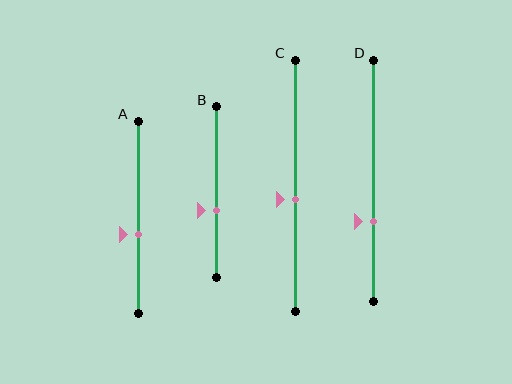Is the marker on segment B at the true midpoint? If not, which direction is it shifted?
No, the marker on segment B is shifted downward by about 11% of the segment length.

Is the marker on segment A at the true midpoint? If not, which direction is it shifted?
No, the marker on segment A is shifted downward by about 9% of the segment length.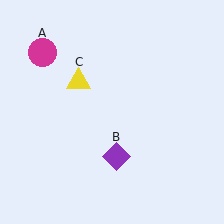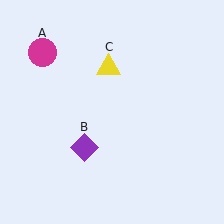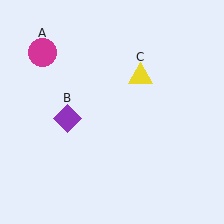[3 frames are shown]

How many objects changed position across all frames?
2 objects changed position: purple diamond (object B), yellow triangle (object C).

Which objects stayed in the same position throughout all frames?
Magenta circle (object A) remained stationary.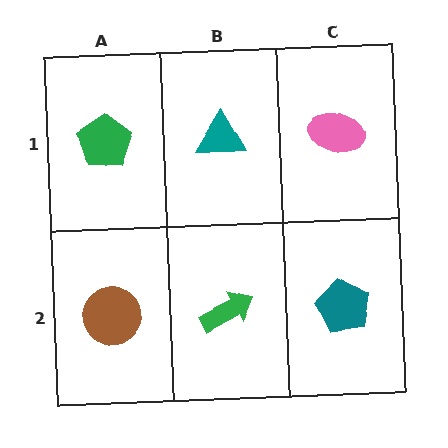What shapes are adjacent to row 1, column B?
A green arrow (row 2, column B), a green pentagon (row 1, column A), a pink ellipse (row 1, column C).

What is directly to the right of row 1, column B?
A pink ellipse.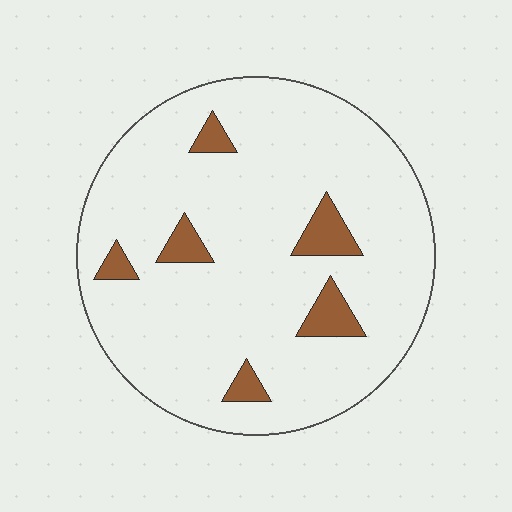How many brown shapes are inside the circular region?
6.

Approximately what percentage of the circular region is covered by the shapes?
Approximately 10%.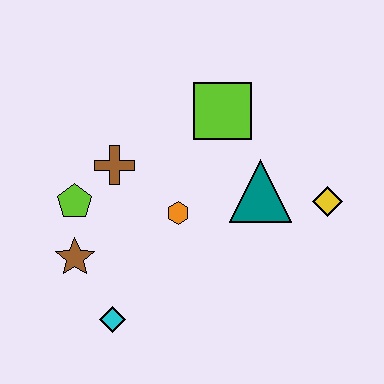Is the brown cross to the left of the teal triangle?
Yes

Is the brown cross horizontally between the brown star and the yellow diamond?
Yes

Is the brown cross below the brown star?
No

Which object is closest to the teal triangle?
The yellow diamond is closest to the teal triangle.